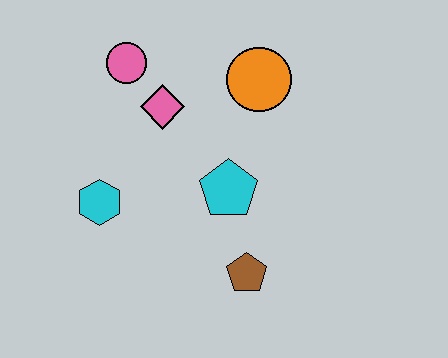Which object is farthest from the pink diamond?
The brown pentagon is farthest from the pink diamond.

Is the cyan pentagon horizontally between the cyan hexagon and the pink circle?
No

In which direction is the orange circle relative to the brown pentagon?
The orange circle is above the brown pentagon.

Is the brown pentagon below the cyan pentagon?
Yes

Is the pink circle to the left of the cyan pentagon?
Yes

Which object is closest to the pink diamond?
The pink circle is closest to the pink diamond.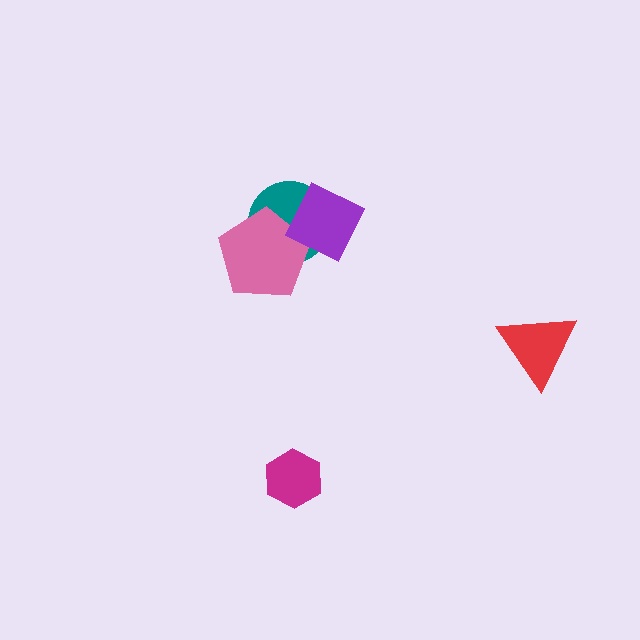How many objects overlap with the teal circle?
2 objects overlap with the teal circle.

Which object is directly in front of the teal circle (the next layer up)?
The pink pentagon is directly in front of the teal circle.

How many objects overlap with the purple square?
1 object overlaps with the purple square.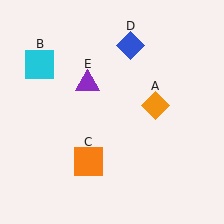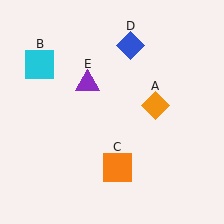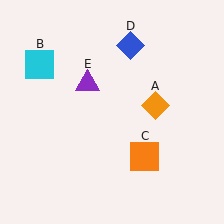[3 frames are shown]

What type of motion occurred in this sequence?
The orange square (object C) rotated counterclockwise around the center of the scene.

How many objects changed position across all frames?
1 object changed position: orange square (object C).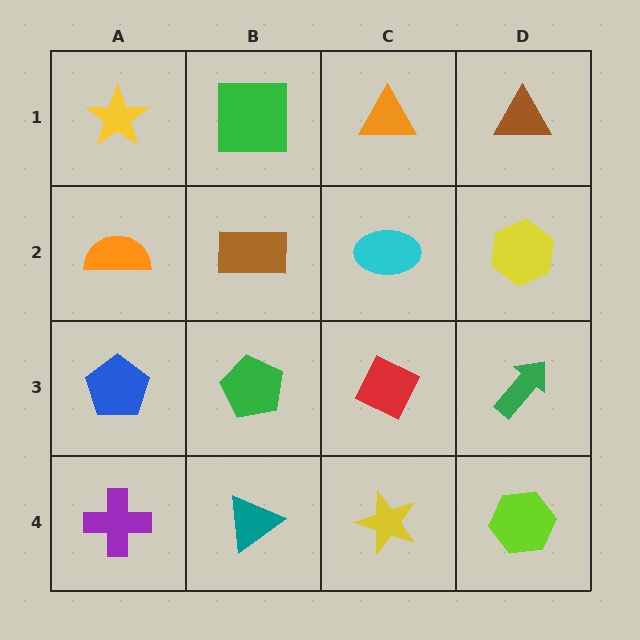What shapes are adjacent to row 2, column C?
An orange triangle (row 1, column C), a red diamond (row 3, column C), a brown rectangle (row 2, column B), a yellow hexagon (row 2, column D).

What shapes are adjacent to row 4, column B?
A green pentagon (row 3, column B), a purple cross (row 4, column A), a yellow star (row 4, column C).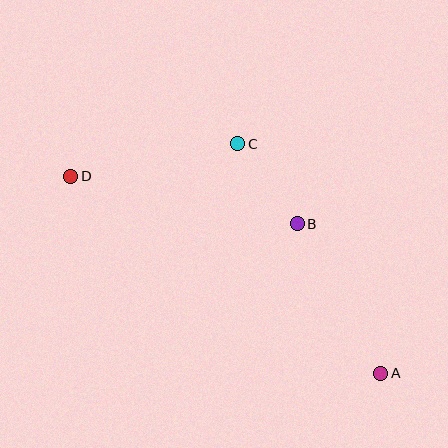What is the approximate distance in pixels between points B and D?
The distance between B and D is approximately 231 pixels.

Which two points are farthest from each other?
Points A and D are farthest from each other.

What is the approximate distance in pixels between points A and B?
The distance between A and B is approximately 171 pixels.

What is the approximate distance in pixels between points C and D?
The distance between C and D is approximately 170 pixels.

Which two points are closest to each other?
Points B and C are closest to each other.